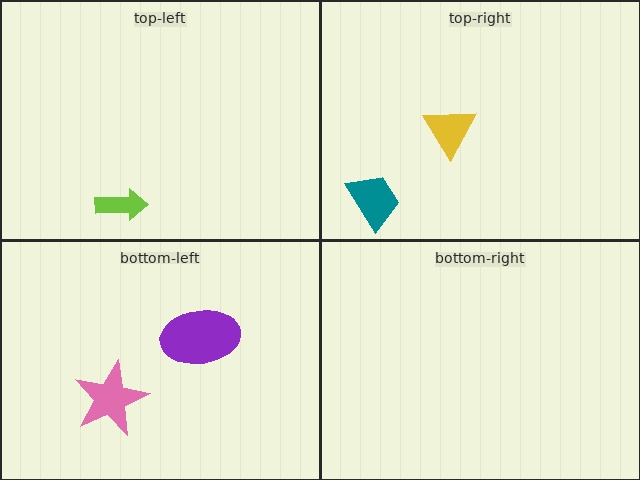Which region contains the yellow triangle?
The top-right region.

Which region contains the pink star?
The bottom-left region.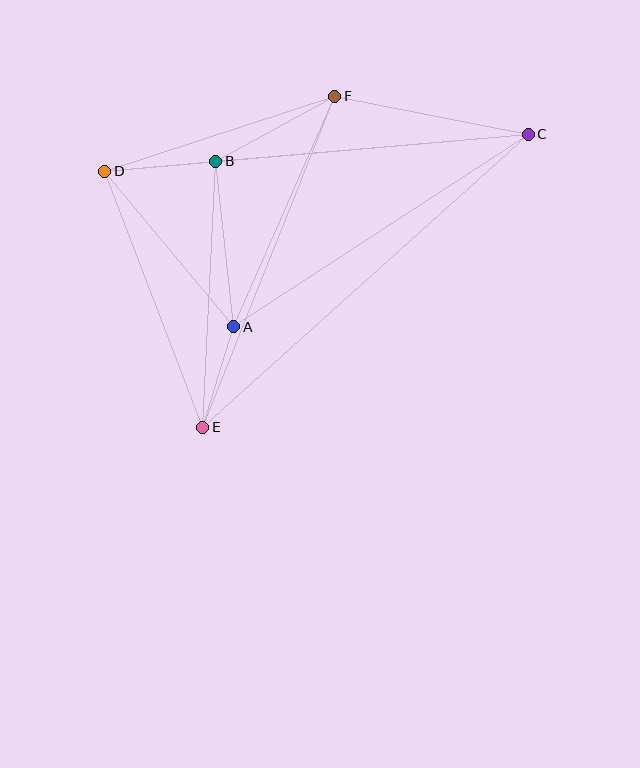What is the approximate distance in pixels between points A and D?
The distance between A and D is approximately 202 pixels.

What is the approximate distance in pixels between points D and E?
The distance between D and E is approximately 274 pixels.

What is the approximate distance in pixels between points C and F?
The distance between C and F is approximately 198 pixels.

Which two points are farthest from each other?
Points C and E are farthest from each other.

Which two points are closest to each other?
Points A and E are closest to each other.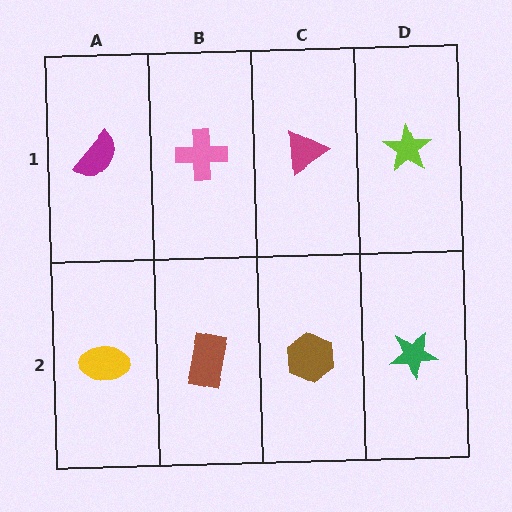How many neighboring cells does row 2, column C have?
3.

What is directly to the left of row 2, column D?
A brown hexagon.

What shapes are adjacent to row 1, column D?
A green star (row 2, column D), a magenta triangle (row 1, column C).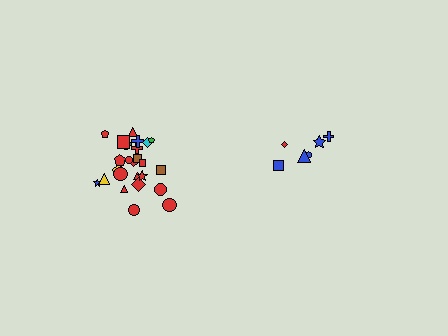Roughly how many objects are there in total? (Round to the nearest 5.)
Roughly 30 objects in total.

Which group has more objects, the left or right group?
The left group.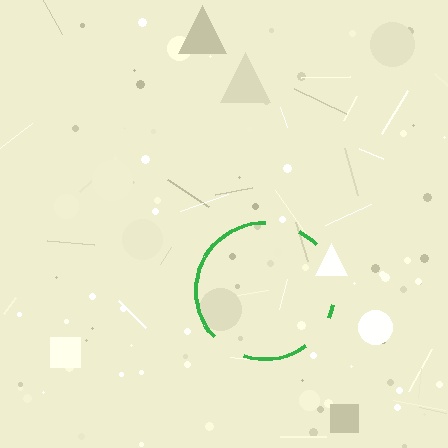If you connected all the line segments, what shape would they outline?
They would outline a circle.